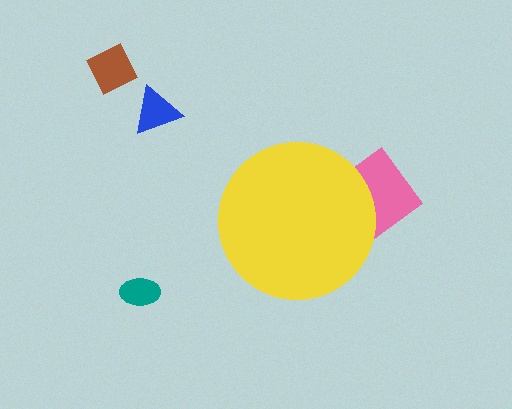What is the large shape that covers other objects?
A yellow circle.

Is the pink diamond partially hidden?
Yes, the pink diamond is partially hidden behind the yellow circle.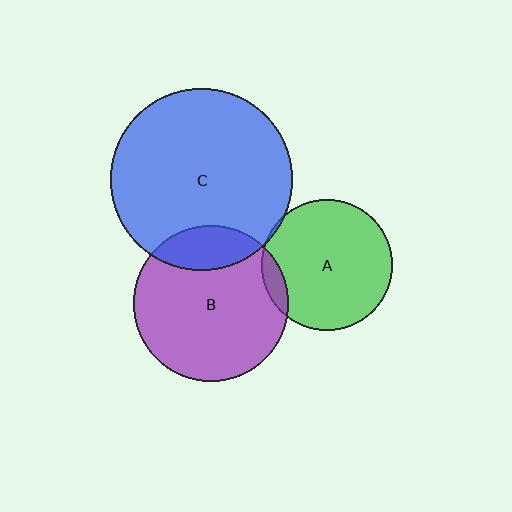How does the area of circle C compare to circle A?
Approximately 1.9 times.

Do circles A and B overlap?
Yes.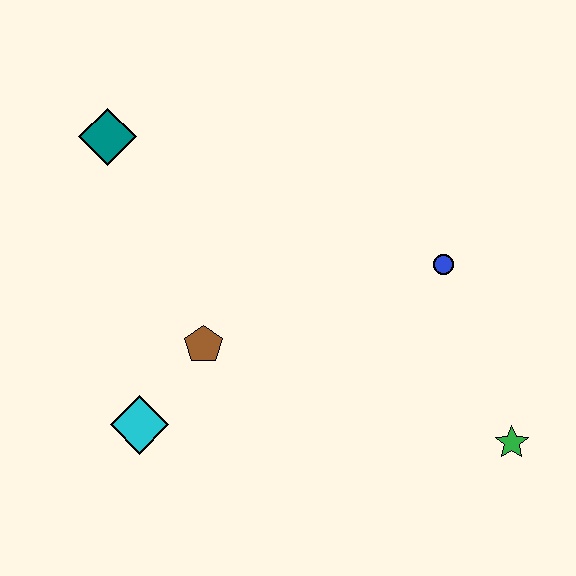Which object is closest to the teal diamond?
The brown pentagon is closest to the teal diamond.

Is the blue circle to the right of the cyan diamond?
Yes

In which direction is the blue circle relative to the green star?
The blue circle is above the green star.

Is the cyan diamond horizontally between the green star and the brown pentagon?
No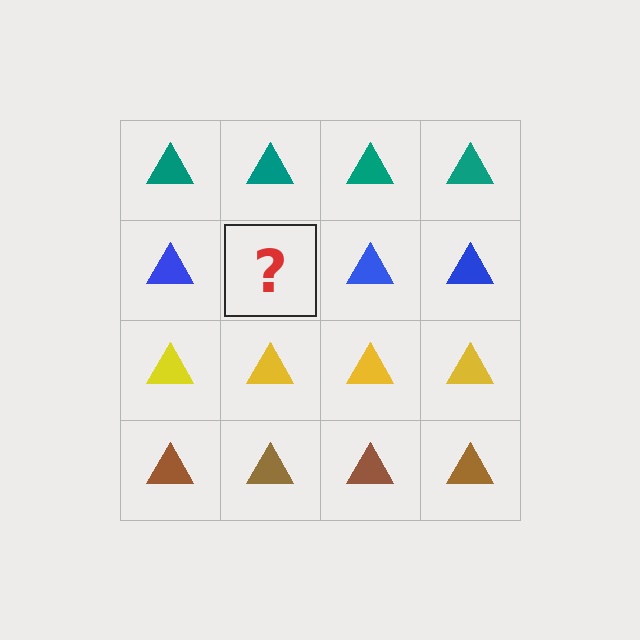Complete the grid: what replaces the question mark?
The question mark should be replaced with a blue triangle.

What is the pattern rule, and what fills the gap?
The rule is that each row has a consistent color. The gap should be filled with a blue triangle.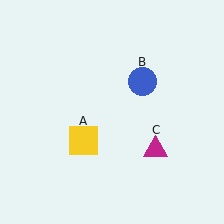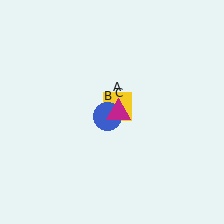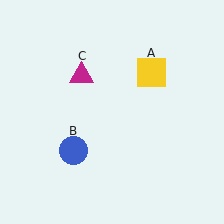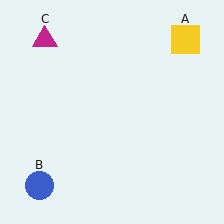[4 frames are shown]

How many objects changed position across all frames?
3 objects changed position: yellow square (object A), blue circle (object B), magenta triangle (object C).